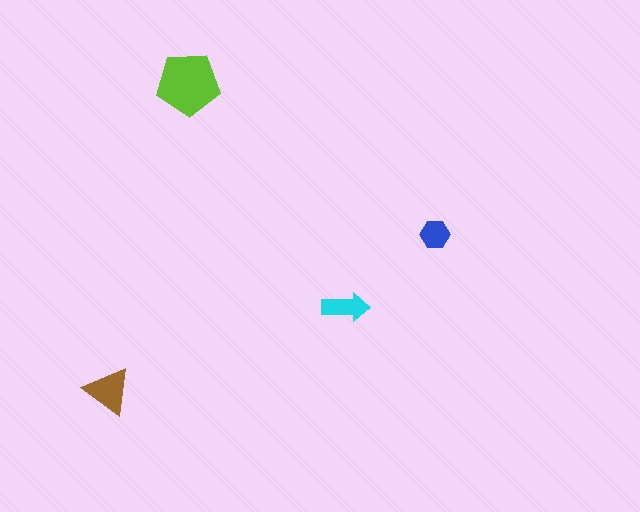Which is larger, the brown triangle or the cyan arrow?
The brown triangle.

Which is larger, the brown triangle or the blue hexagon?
The brown triangle.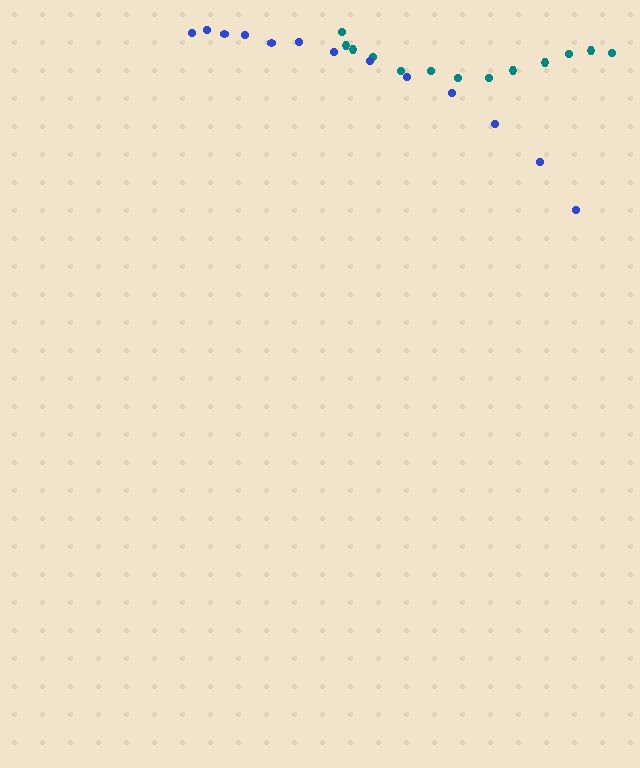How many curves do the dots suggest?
There are 2 distinct paths.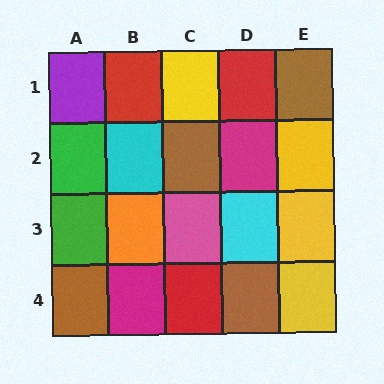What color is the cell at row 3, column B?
Orange.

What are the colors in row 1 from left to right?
Purple, red, yellow, red, brown.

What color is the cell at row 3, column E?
Yellow.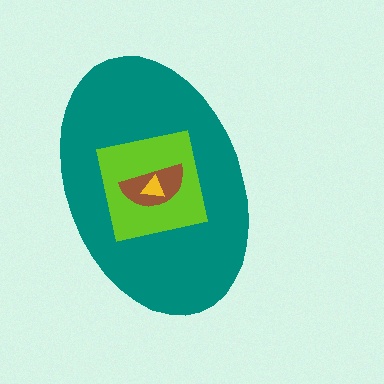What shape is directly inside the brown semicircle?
The yellow triangle.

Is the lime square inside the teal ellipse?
Yes.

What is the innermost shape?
The yellow triangle.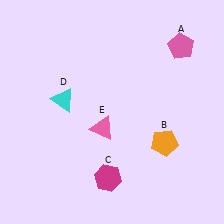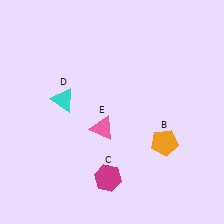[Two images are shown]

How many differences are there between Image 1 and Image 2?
There is 1 difference between the two images.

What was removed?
The pink pentagon (A) was removed in Image 2.